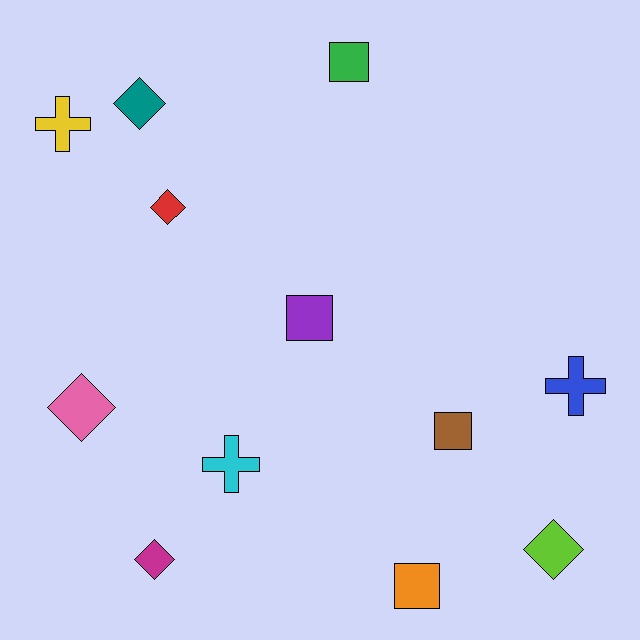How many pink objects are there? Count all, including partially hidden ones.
There is 1 pink object.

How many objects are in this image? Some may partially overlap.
There are 12 objects.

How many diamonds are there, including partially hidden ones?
There are 5 diamonds.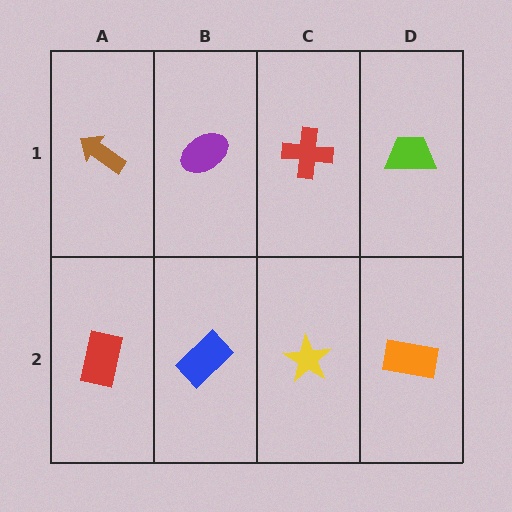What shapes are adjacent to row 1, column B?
A blue rectangle (row 2, column B), a brown arrow (row 1, column A), a red cross (row 1, column C).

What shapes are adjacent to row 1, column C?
A yellow star (row 2, column C), a purple ellipse (row 1, column B), a lime trapezoid (row 1, column D).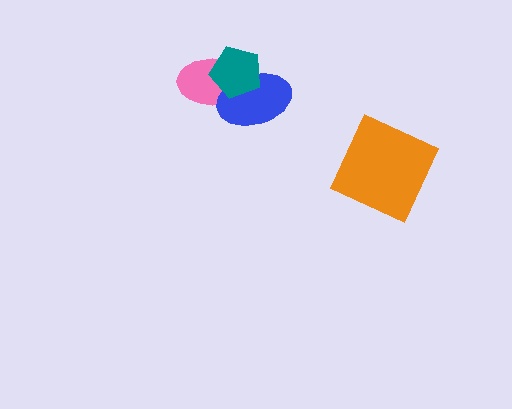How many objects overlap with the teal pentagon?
2 objects overlap with the teal pentagon.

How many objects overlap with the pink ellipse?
2 objects overlap with the pink ellipse.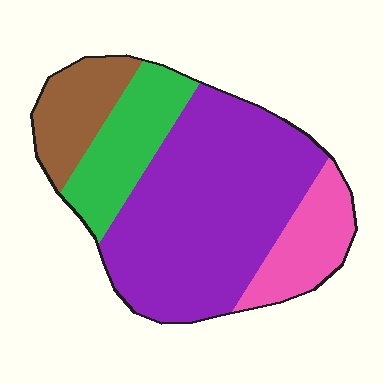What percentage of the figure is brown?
Brown takes up about one eighth (1/8) of the figure.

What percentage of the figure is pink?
Pink takes up less than a quarter of the figure.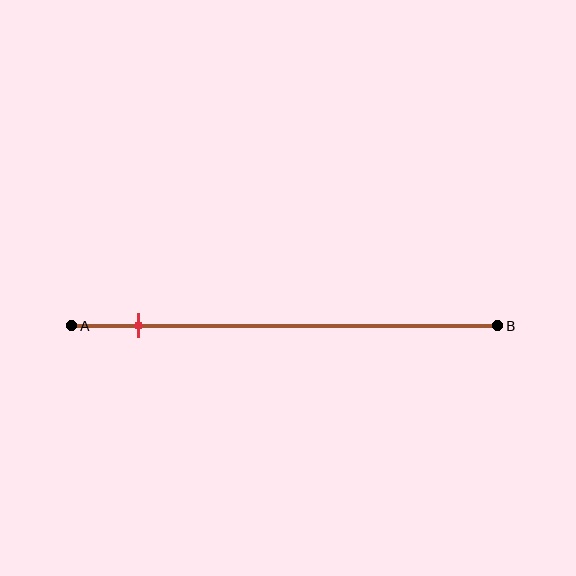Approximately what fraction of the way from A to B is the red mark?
The red mark is approximately 15% of the way from A to B.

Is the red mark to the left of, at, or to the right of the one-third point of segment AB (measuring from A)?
The red mark is to the left of the one-third point of segment AB.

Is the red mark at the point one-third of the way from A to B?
No, the mark is at about 15% from A, not at the 33% one-third point.